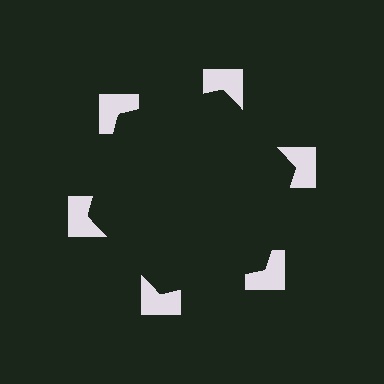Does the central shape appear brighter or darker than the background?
It typically appears slightly darker than the background, even though no actual brightness change is drawn.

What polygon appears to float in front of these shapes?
An illusory hexagon — its edges are inferred from the aligned wedge cuts in the notched squares, not physically drawn.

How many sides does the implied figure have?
6 sides.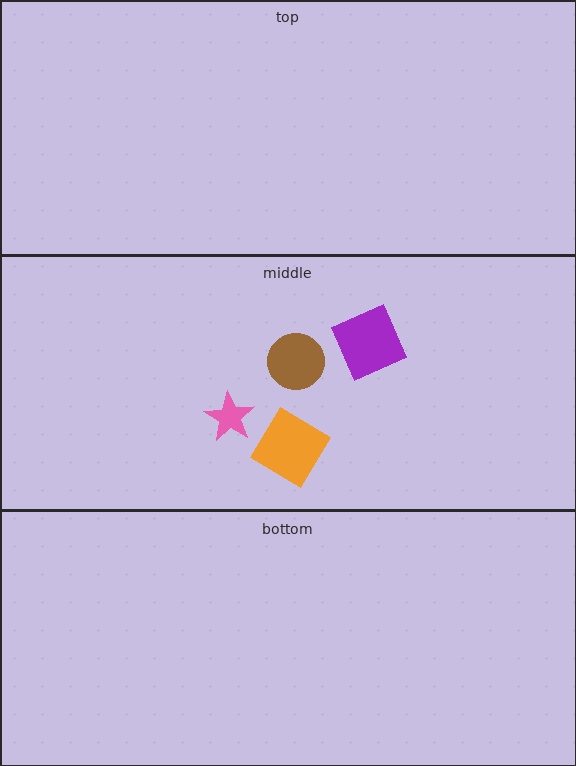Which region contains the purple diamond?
The middle region.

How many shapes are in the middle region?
4.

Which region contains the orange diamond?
The middle region.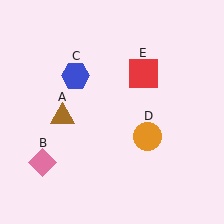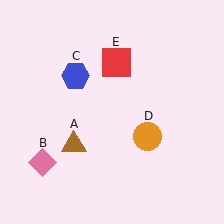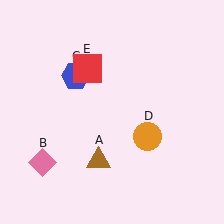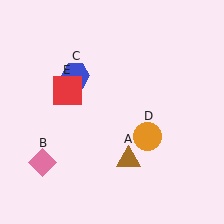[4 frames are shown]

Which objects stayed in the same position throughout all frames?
Pink diamond (object B) and blue hexagon (object C) and orange circle (object D) remained stationary.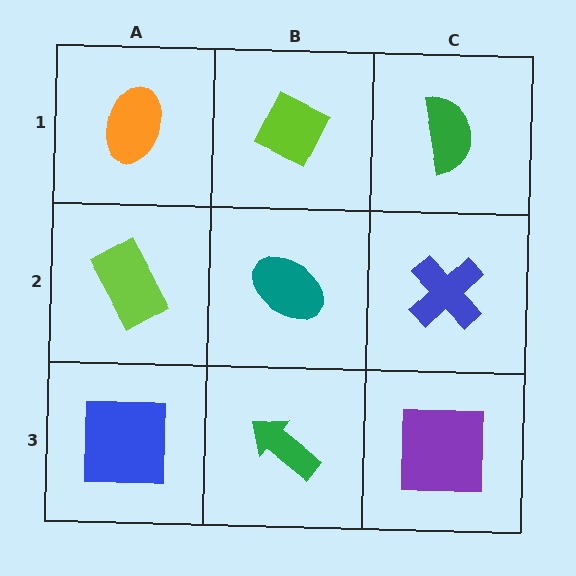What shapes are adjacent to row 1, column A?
A lime rectangle (row 2, column A), a lime diamond (row 1, column B).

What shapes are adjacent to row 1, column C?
A blue cross (row 2, column C), a lime diamond (row 1, column B).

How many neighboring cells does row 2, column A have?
3.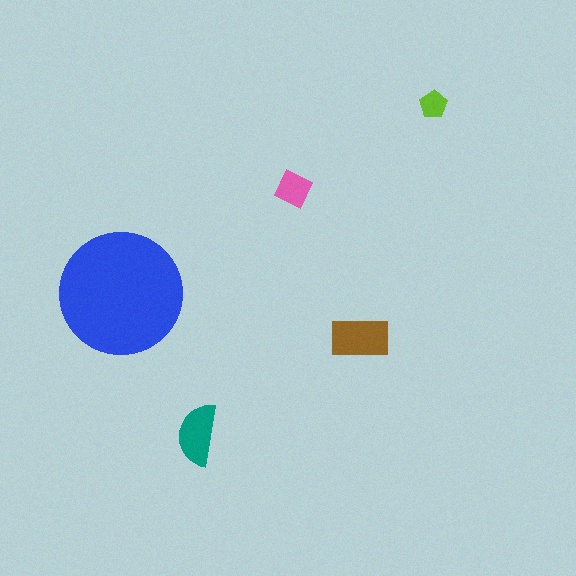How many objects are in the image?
There are 5 objects in the image.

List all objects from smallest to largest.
The lime pentagon, the pink diamond, the teal semicircle, the brown rectangle, the blue circle.